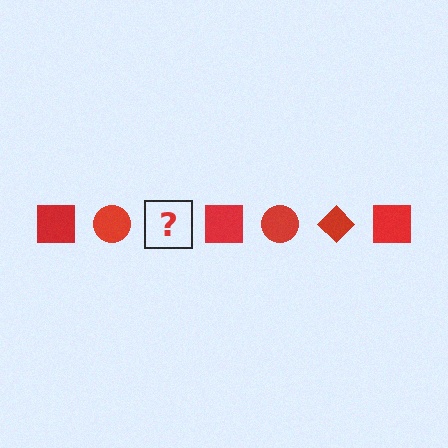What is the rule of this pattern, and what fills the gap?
The rule is that the pattern cycles through square, circle, diamond shapes in red. The gap should be filled with a red diamond.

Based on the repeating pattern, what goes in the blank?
The blank should be a red diamond.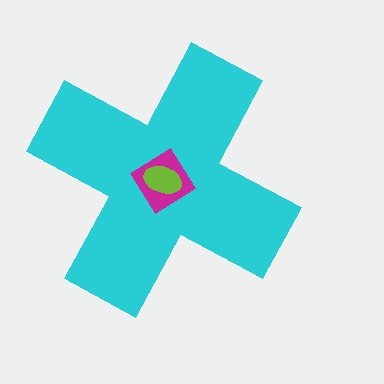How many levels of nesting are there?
3.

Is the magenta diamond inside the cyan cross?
Yes.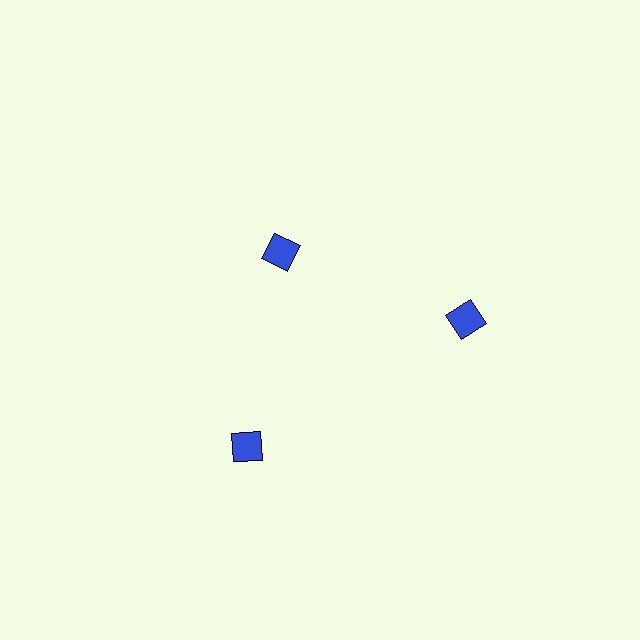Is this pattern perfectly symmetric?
No. The 3 blue diamonds are arranged in a ring, but one element near the 11 o'clock position is pulled inward toward the center, breaking the 3-fold rotational symmetry.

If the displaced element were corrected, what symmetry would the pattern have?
It would have 3-fold rotational symmetry — the pattern would map onto itself every 120 degrees.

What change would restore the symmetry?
The symmetry would be restored by moving it outward, back onto the ring so that all 3 diamonds sit at equal angles and equal distance from the center.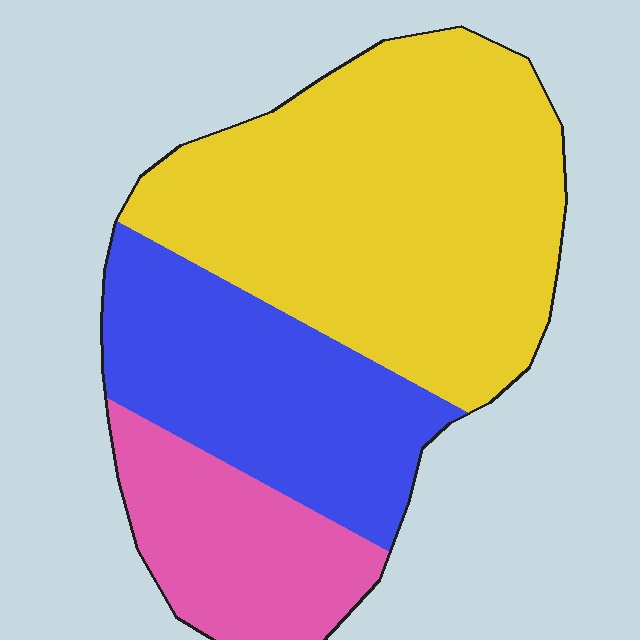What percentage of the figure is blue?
Blue takes up about one quarter (1/4) of the figure.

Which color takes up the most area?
Yellow, at roughly 55%.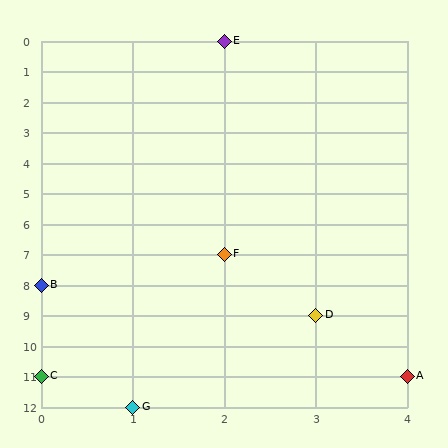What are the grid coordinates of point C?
Point C is at grid coordinates (0, 11).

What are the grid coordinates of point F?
Point F is at grid coordinates (2, 7).